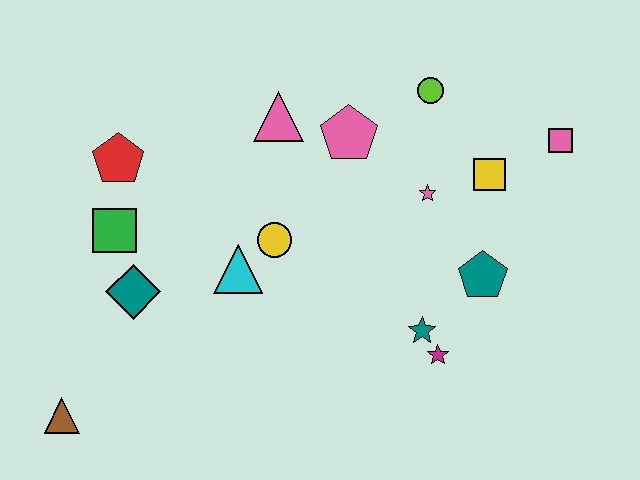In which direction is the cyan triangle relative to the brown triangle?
The cyan triangle is to the right of the brown triangle.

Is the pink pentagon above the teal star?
Yes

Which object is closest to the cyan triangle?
The yellow circle is closest to the cyan triangle.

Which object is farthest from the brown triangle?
The pink square is farthest from the brown triangle.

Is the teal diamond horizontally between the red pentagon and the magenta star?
Yes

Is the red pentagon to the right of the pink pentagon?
No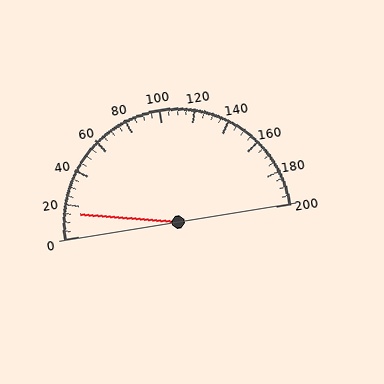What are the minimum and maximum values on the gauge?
The gauge ranges from 0 to 200.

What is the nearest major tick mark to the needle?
The nearest major tick mark is 20.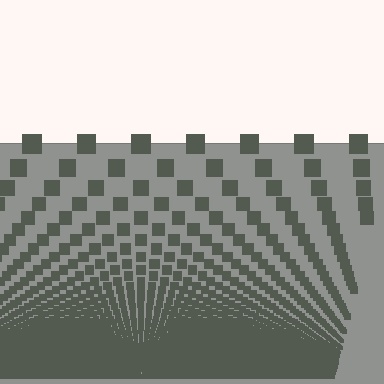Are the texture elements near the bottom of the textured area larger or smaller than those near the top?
Smaller. The gradient is inverted — elements near the bottom are smaller and denser.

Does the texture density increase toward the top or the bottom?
Density increases toward the bottom.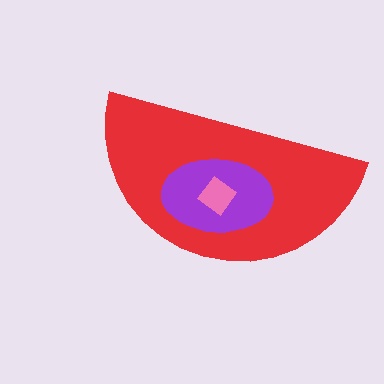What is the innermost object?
The pink diamond.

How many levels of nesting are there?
3.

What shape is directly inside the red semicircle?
The purple ellipse.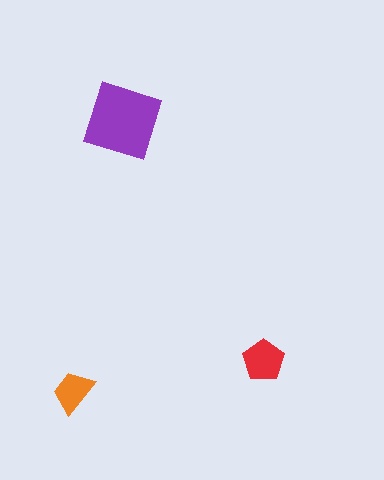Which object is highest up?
The purple diamond is topmost.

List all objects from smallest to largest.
The orange trapezoid, the red pentagon, the purple diamond.